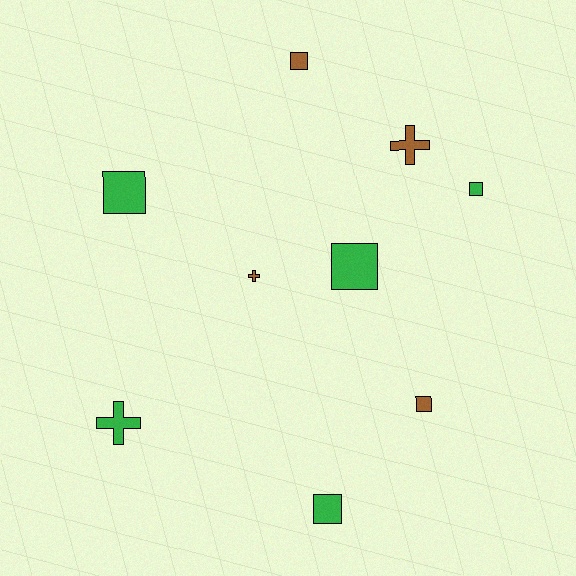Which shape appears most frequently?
Square, with 6 objects.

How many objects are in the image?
There are 9 objects.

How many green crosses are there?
There is 1 green cross.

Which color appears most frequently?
Green, with 5 objects.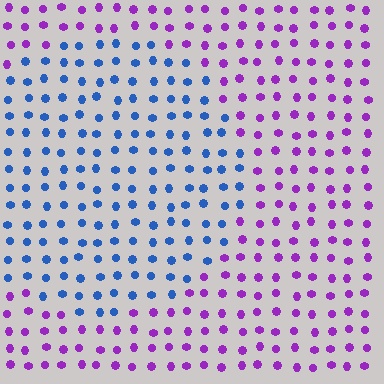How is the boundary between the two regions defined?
The boundary is defined purely by a slight shift in hue (about 68 degrees). Spacing, size, and orientation are identical on both sides.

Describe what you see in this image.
The image is filled with small purple elements in a uniform arrangement. A circle-shaped region is visible where the elements are tinted to a slightly different hue, forming a subtle color boundary.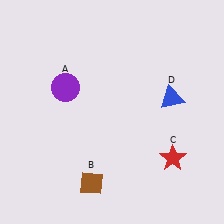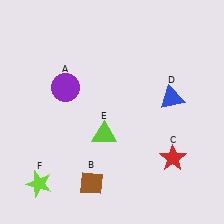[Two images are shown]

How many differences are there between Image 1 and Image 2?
There are 2 differences between the two images.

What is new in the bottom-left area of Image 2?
A lime triangle (E) was added in the bottom-left area of Image 2.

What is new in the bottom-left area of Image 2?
A lime star (F) was added in the bottom-left area of Image 2.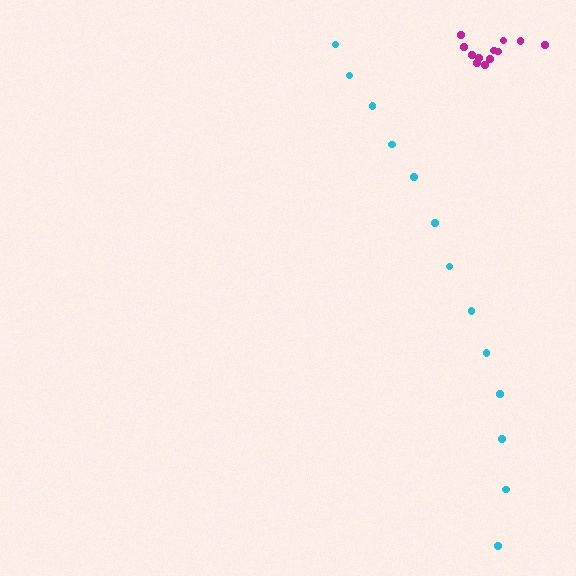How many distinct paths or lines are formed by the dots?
There are 2 distinct paths.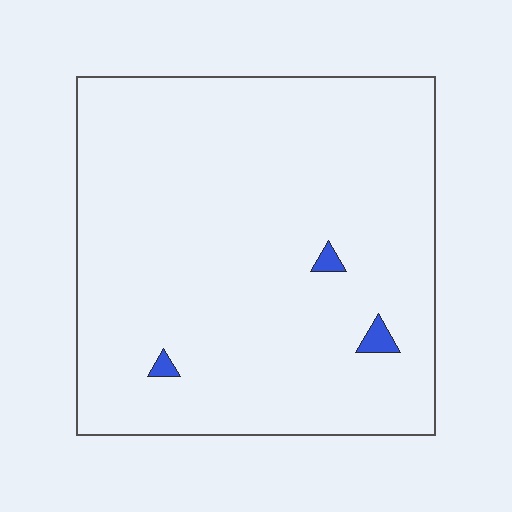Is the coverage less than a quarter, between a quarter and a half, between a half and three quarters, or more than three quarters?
Less than a quarter.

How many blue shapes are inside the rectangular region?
3.